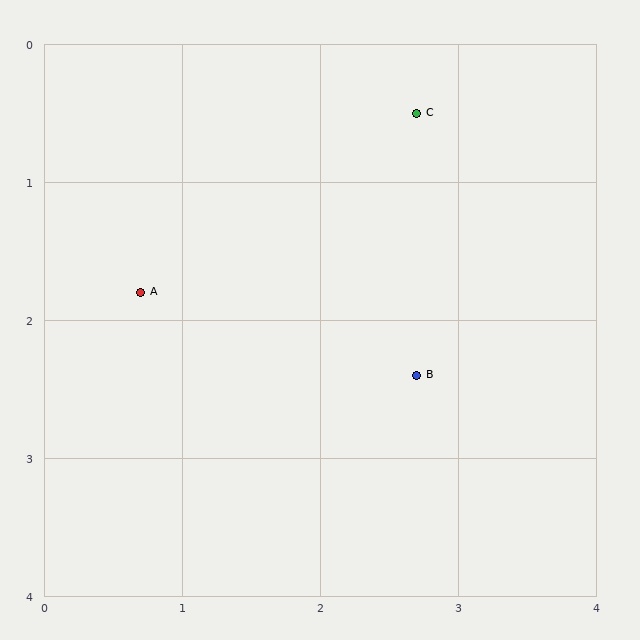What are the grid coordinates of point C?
Point C is at approximately (2.7, 0.5).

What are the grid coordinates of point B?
Point B is at approximately (2.7, 2.4).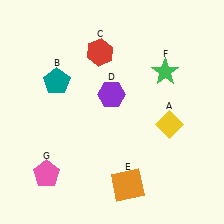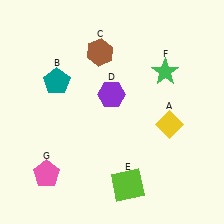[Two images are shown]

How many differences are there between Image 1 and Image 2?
There are 2 differences between the two images.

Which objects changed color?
C changed from red to brown. E changed from orange to lime.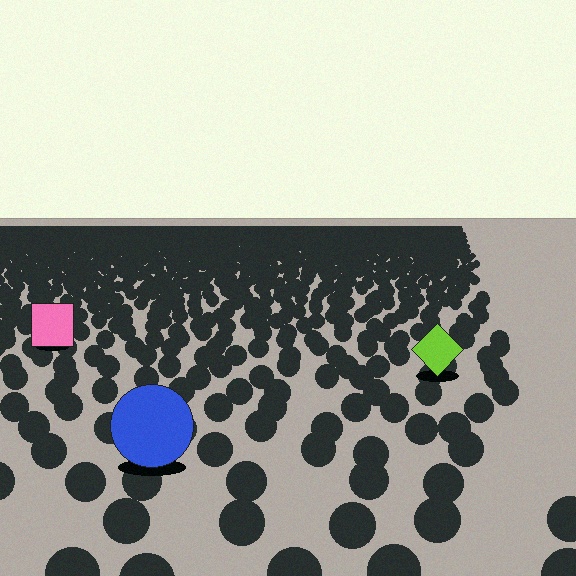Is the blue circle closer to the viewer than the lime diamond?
Yes. The blue circle is closer — you can tell from the texture gradient: the ground texture is coarser near it.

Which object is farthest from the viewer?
The pink square is farthest from the viewer. It appears smaller and the ground texture around it is denser.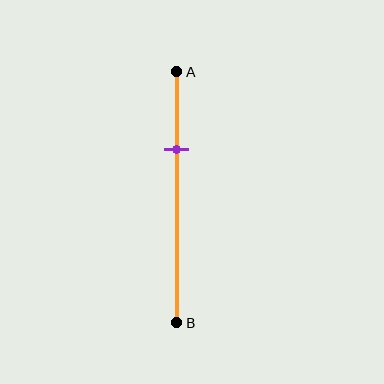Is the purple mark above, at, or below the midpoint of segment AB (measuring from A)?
The purple mark is above the midpoint of segment AB.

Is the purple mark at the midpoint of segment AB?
No, the mark is at about 30% from A, not at the 50% midpoint.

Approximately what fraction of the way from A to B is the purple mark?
The purple mark is approximately 30% of the way from A to B.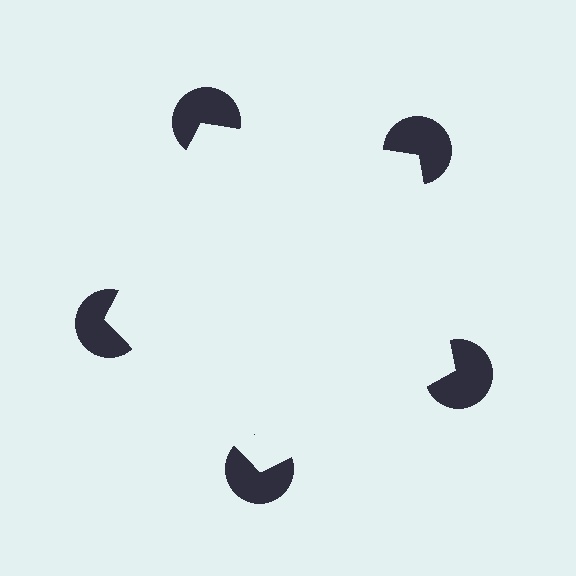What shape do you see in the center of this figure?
An illusory pentagon — its edges are inferred from the aligned wedge cuts in the pac-man discs, not physically drawn.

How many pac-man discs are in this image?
There are 5 — one at each vertex of the illusory pentagon.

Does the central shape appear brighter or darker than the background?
It typically appears slightly brighter than the background, even though no actual brightness change is drawn.